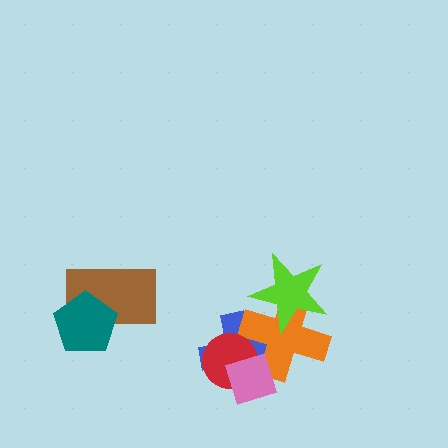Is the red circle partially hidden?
Yes, it is partially covered by another shape.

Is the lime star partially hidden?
No, no other shape covers it.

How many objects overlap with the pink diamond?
3 objects overlap with the pink diamond.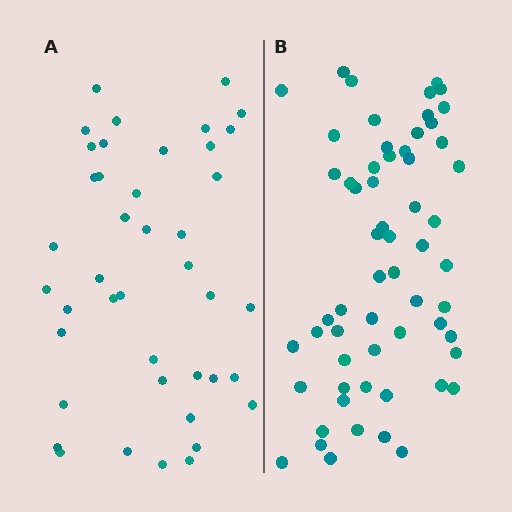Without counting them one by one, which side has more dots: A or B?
Region B (the right region) has more dots.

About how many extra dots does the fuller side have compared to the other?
Region B has approximately 20 more dots than region A.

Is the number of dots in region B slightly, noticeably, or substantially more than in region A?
Region B has noticeably more, but not dramatically so. The ratio is roughly 1.4 to 1.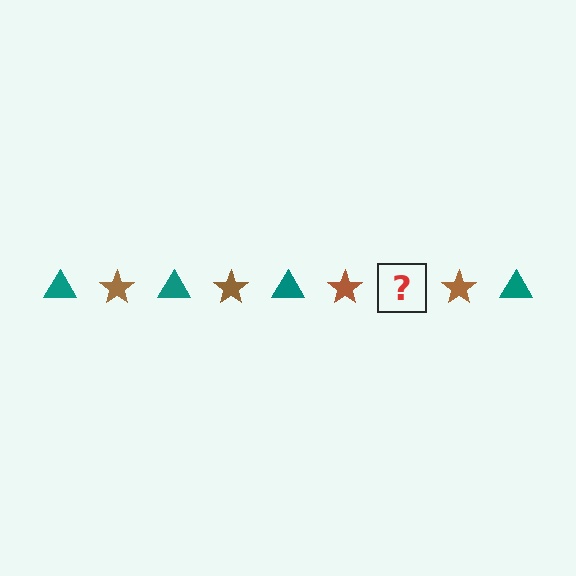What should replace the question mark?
The question mark should be replaced with a teal triangle.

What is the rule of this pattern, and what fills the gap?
The rule is that the pattern alternates between teal triangle and brown star. The gap should be filled with a teal triangle.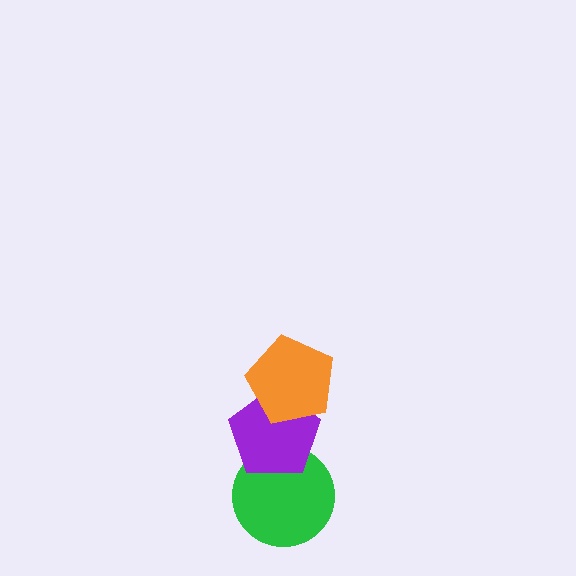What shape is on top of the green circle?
The purple pentagon is on top of the green circle.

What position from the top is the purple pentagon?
The purple pentagon is 2nd from the top.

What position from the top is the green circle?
The green circle is 3rd from the top.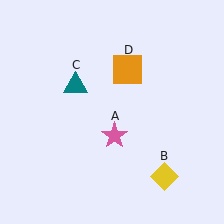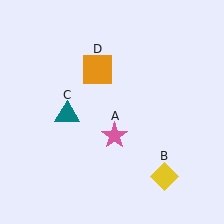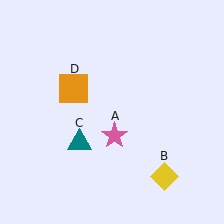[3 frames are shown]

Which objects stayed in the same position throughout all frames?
Pink star (object A) and yellow diamond (object B) remained stationary.